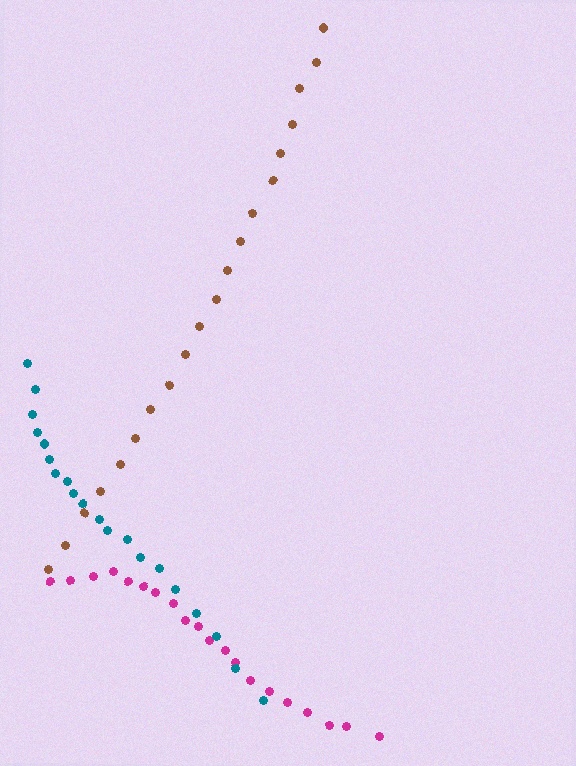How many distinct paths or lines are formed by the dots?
There are 3 distinct paths.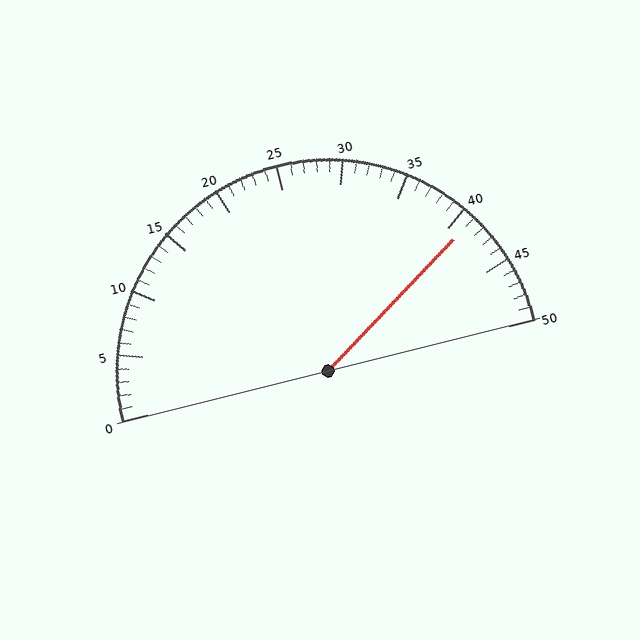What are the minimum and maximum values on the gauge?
The gauge ranges from 0 to 50.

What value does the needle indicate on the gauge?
The needle indicates approximately 41.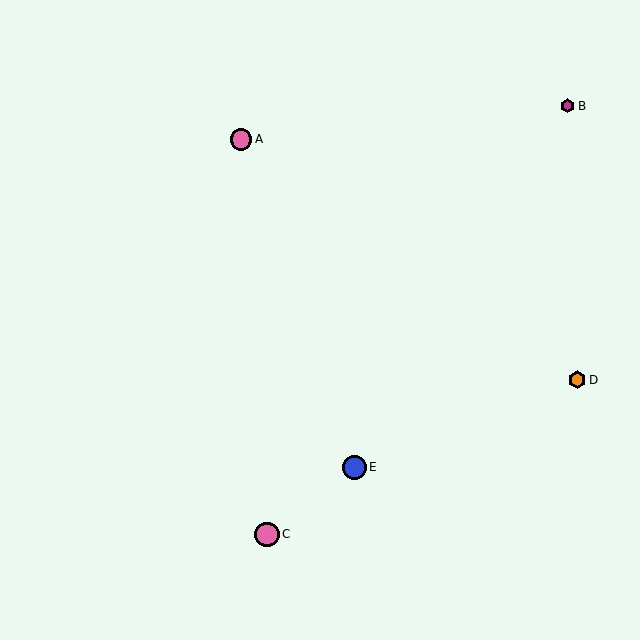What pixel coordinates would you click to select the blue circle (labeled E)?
Click at (354, 467) to select the blue circle E.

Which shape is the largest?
The pink circle (labeled C) is the largest.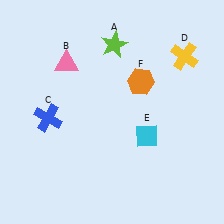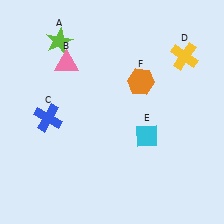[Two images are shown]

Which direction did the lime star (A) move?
The lime star (A) moved left.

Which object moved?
The lime star (A) moved left.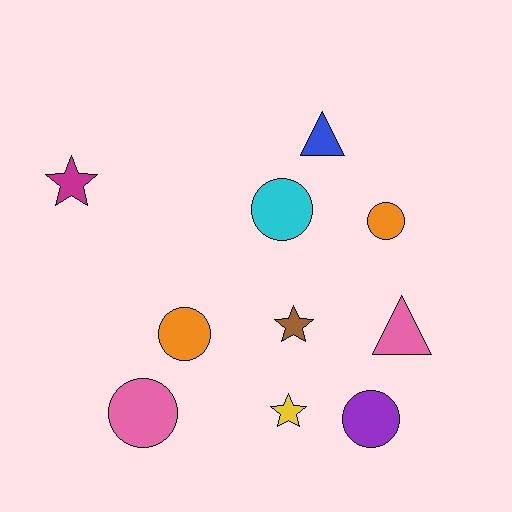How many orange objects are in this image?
There are 2 orange objects.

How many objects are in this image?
There are 10 objects.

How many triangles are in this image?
There are 2 triangles.